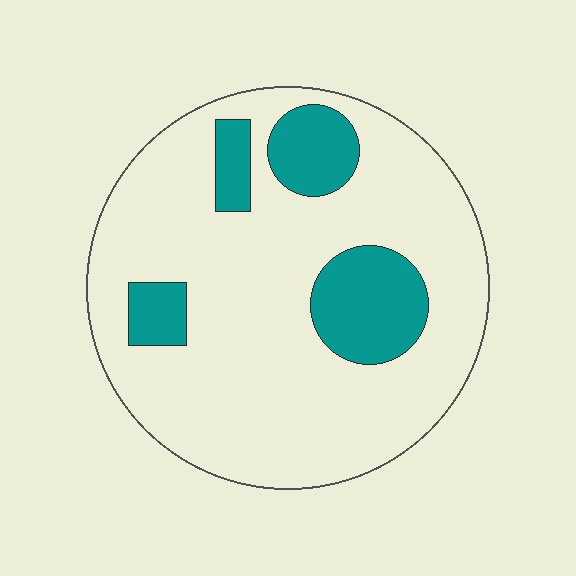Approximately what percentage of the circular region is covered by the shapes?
Approximately 20%.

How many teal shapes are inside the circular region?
4.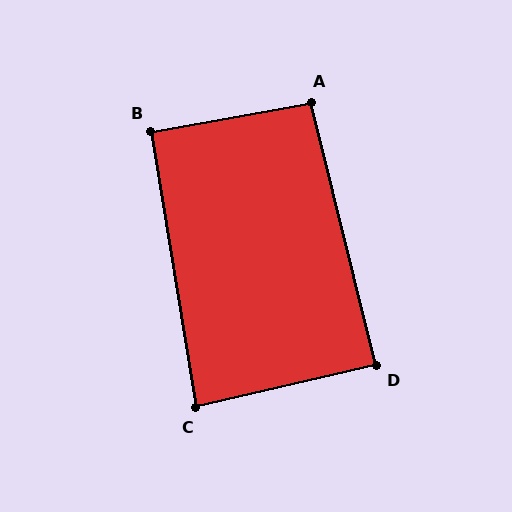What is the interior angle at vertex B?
Approximately 91 degrees (approximately right).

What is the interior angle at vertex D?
Approximately 89 degrees (approximately right).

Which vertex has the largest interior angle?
A, at approximately 94 degrees.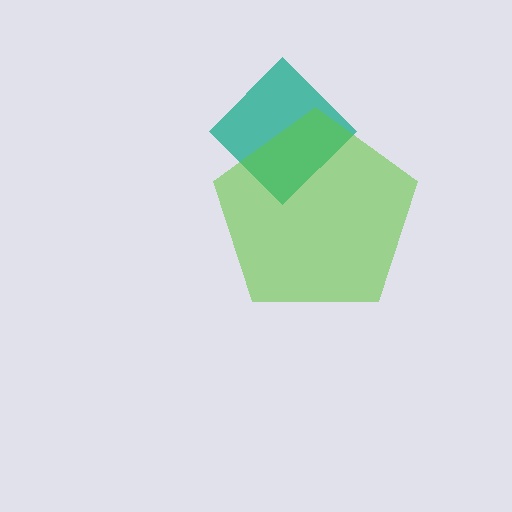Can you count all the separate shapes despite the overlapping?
Yes, there are 2 separate shapes.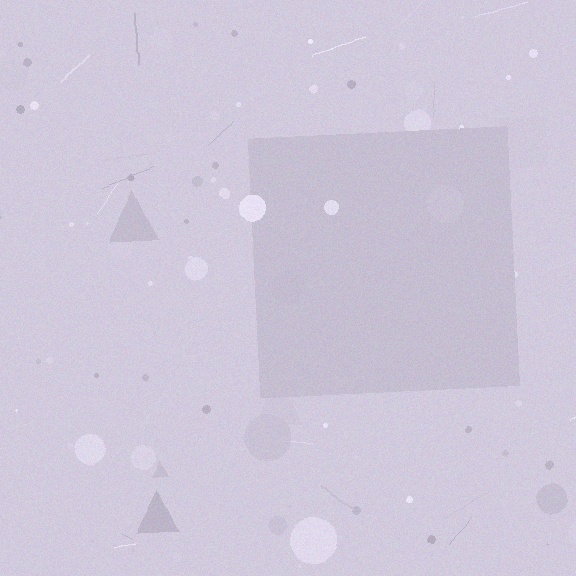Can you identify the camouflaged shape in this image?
The camouflaged shape is a square.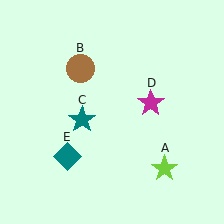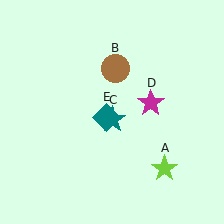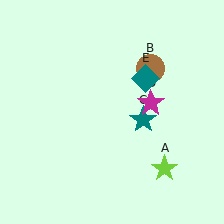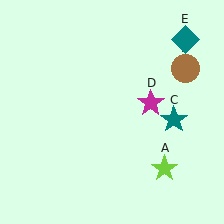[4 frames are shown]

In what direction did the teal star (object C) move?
The teal star (object C) moved right.